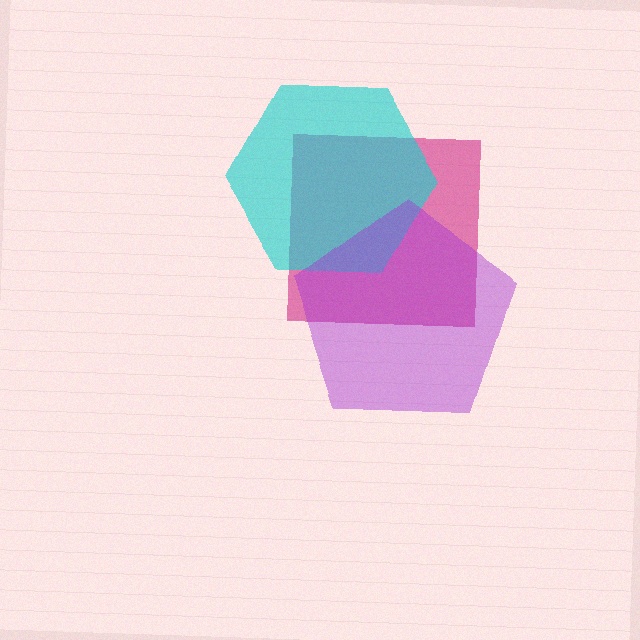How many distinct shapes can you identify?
There are 3 distinct shapes: a magenta square, a cyan hexagon, a purple pentagon.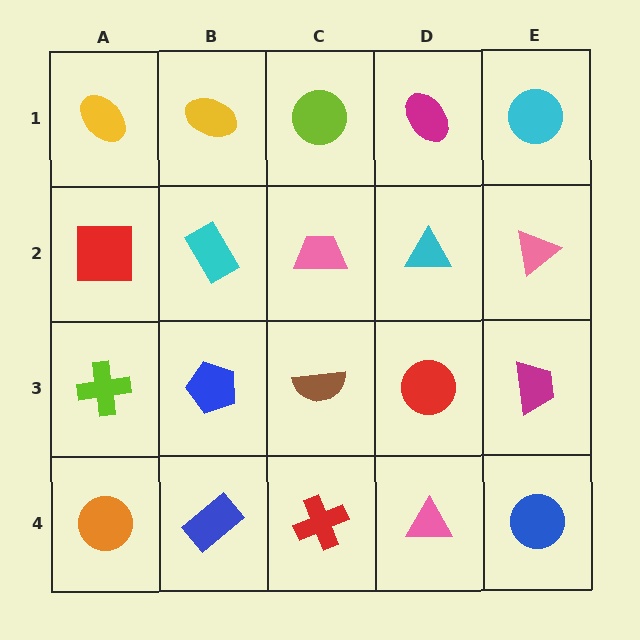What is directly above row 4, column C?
A brown semicircle.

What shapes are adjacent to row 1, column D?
A cyan triangle (row 2, column D), a lime circle (row 1, column C), a cyan circle (row 1, column E).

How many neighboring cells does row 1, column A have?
2.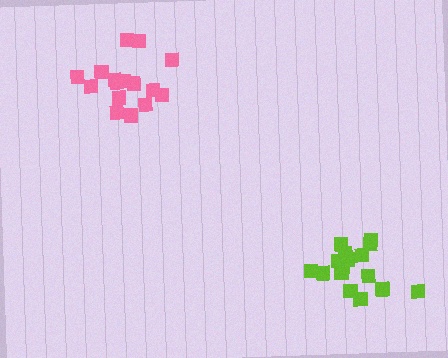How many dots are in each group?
Group 1: 16 dots, Group 2: 17 dots (33 total).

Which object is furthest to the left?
The pink cluster is leftmost.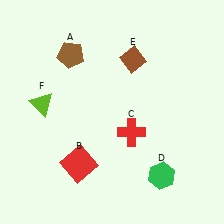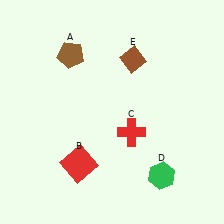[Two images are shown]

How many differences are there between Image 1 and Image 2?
There is 1 difference between the two images.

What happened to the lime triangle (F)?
The lime triangle (F) was removed in Image 2. It was in the top-left area of Image 1.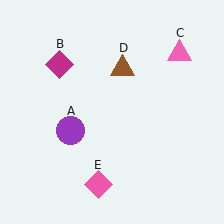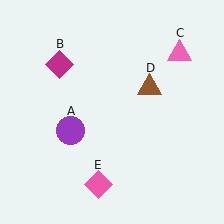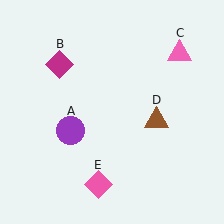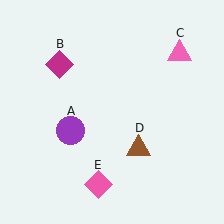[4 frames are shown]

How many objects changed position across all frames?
1 object changed position: brown triangle (object D).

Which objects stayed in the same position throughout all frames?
Purple circle (object A) and magenta diamond (object B) and pink triangle (object C) and pink diamond (object E) remained stationary.